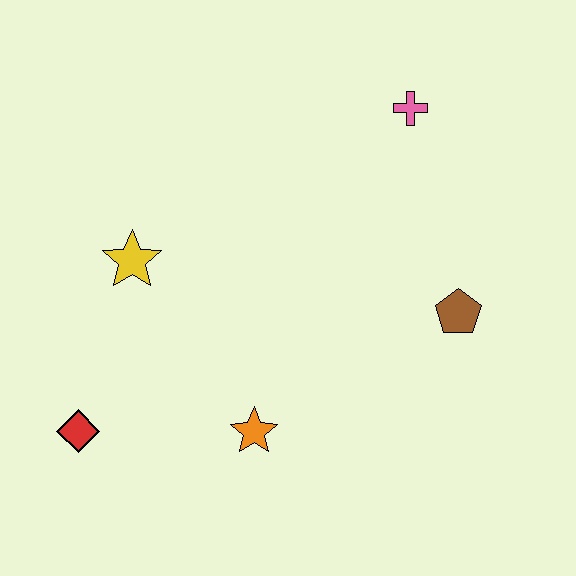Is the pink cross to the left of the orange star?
No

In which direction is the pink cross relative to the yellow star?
The pink cross is to the right of the yellow star.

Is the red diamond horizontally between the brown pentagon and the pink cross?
No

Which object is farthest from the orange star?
The pink cross is farthest from the orange star.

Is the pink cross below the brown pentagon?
No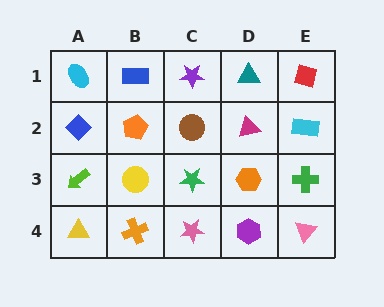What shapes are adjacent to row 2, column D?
A teal triangle (row 1, column D), an orange hexagon (row 3, column D), a brown circle (row 2, column C), a cyan rectangle (row 2, column E).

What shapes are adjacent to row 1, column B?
An orange pentagon (row 2, column B), a cyan ellipse (row 1, column A), a purple star (row 1, column C).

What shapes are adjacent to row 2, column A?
A cyan ellipse (row 1, column A), a lime arrow (row 3, column A), an orange pentagon (row 2, column B).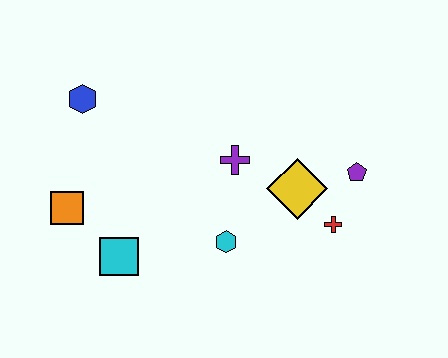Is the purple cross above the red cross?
Yes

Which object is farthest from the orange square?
The purple pentagon is farthest from the orange square.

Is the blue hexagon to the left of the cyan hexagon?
Yes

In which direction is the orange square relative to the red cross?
The orange square is to the left of the red cross.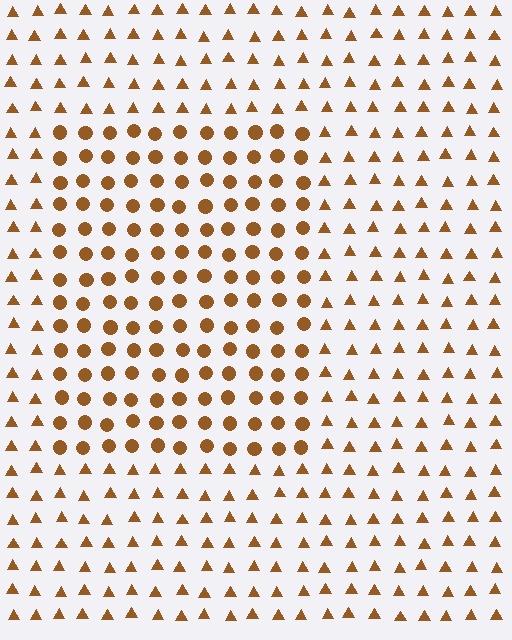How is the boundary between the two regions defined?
The boundary is defined by a change in element shape: circles inside vs. triangles outside. All elements share the same color and spacing.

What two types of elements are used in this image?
The image uses circles inside the rectangle region and triangles outside it.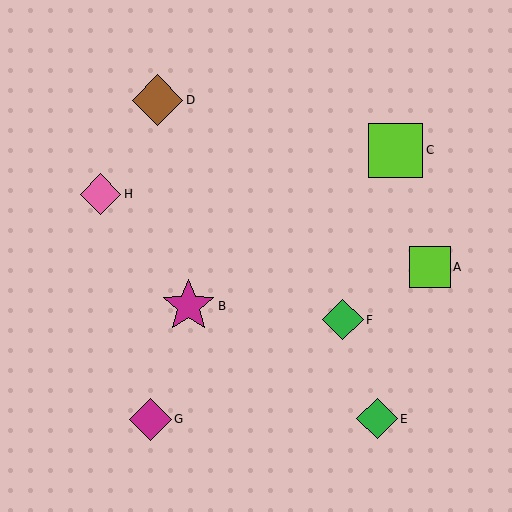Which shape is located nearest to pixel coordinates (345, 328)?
The green diamond (labeled F) at (343, 320) is nearest to that location.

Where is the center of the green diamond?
The center of the green diamond is at (343, 320).